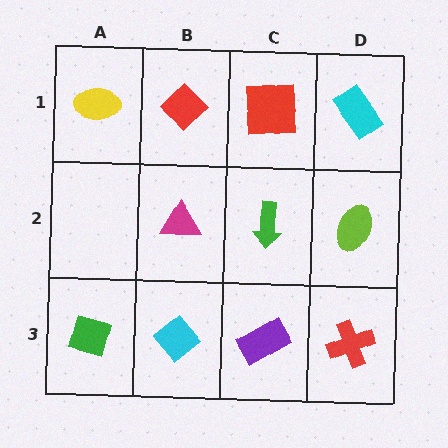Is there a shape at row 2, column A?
No, that cell is empty.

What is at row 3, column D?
A red cross.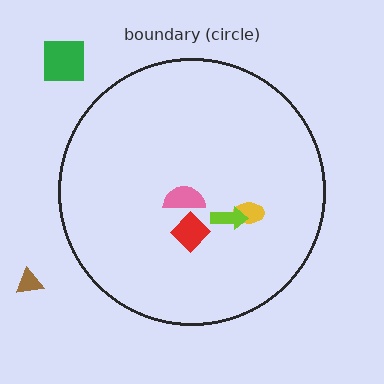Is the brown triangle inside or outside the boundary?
Outside.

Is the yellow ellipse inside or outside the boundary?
Inside.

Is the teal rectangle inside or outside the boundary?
Outside.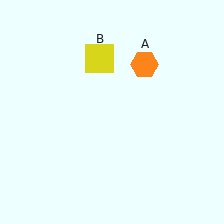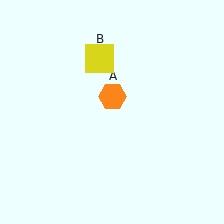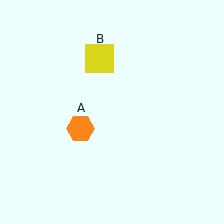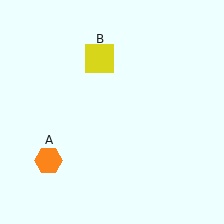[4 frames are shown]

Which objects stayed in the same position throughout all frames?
Yellow square (object B) remained stationary.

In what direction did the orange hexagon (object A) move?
The orange hexagon (object A) moved down and to the left.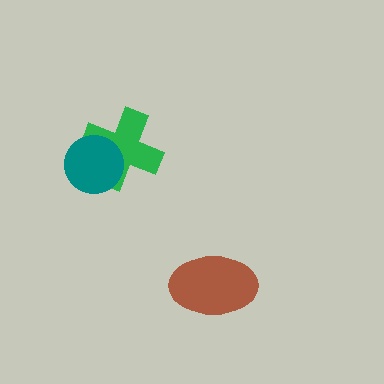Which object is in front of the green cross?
The teal circle is in front of the green cross.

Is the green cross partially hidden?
Yes, it is partially covered by another shape.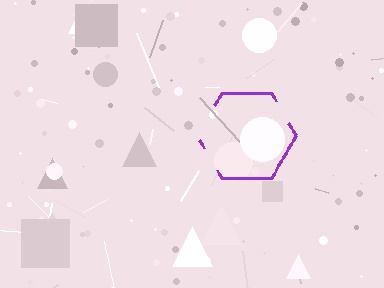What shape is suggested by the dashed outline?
The dashed outline suggests a hexagon.